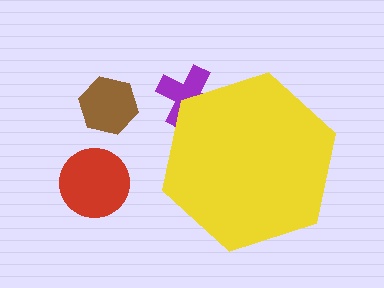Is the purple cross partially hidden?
Yes, the purple cross is partially hidden behind the yellow hexagon.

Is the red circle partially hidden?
No, the red circle is fully visible.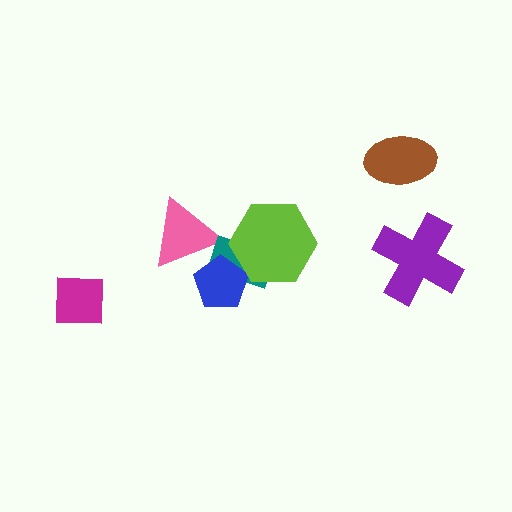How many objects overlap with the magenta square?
0 objects overlap with the magenta square.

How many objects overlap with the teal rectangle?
2 objects overlap with the teal rectangle.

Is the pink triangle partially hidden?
Yes, it is partially covered by another shape.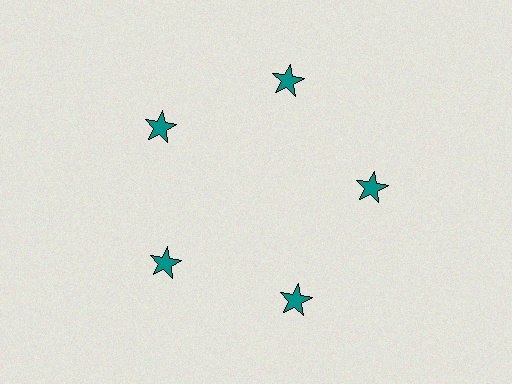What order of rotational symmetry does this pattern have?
This pattern has 5-fold rotational symmetry.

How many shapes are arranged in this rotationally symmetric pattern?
There are 5 shapes, arranged in 5 groups of 1.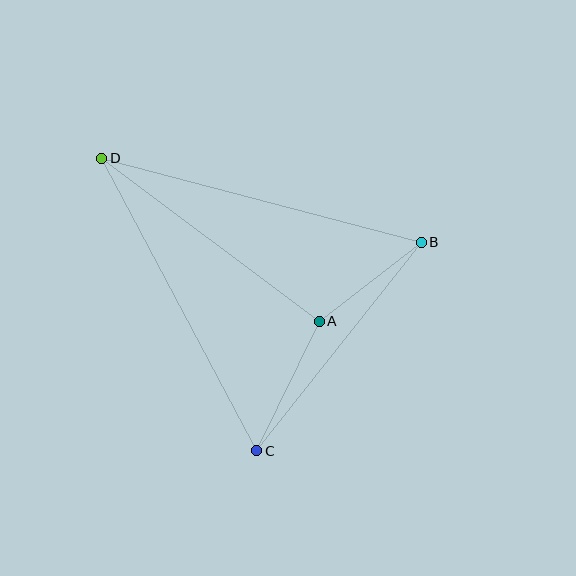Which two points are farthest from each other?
Points C and D are farthest from each other.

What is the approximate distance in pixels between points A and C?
The distance between A and C is approximately 144 pixels.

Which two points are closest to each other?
Points A and B are closest to each other.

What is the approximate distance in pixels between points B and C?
The distance between B and C is approximately 266 pixels.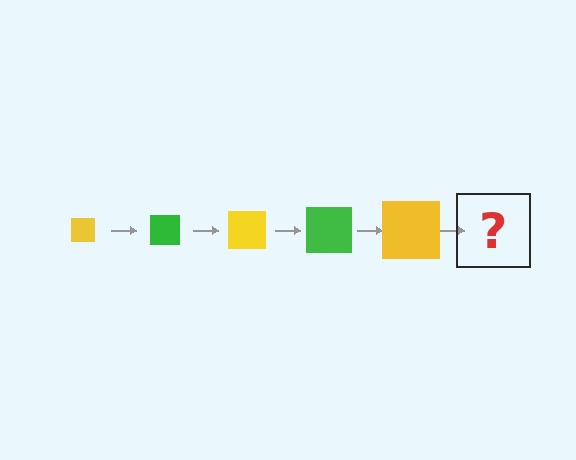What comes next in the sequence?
The next element should be a green square, larger than the previous one.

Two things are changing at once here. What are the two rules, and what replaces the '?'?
The two rules are that the square grows larger each step and the color cycles through yellow and green. The '?' should be a green square, larger than the previous one.